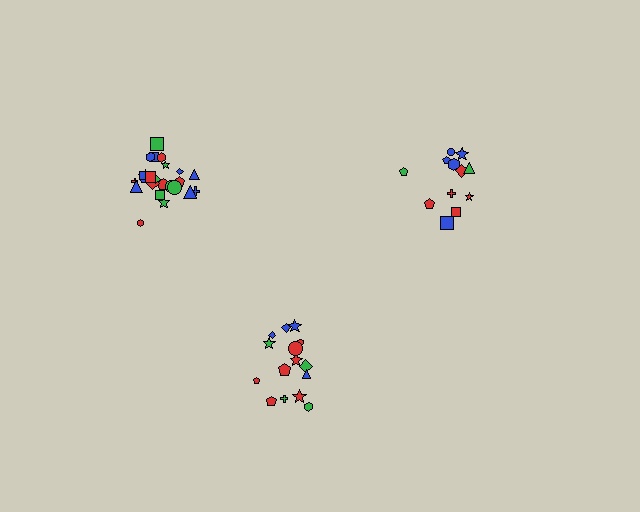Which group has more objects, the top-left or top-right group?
The top-left group.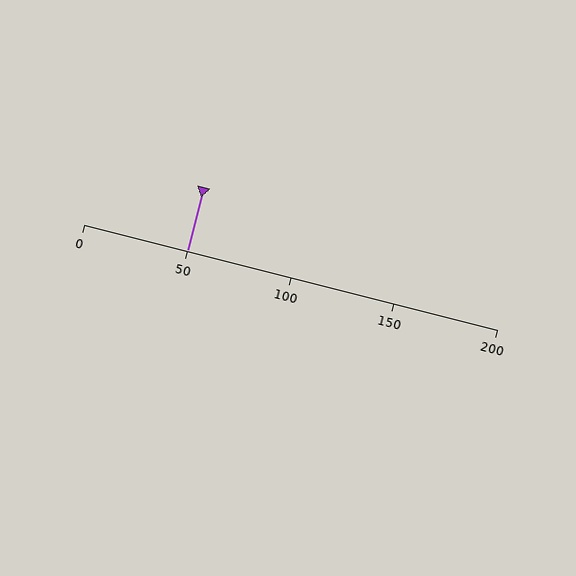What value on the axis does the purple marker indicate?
The marker indicates approximately 50.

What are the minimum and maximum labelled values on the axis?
The axis runs from 0 to 200.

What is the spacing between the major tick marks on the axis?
The major ticks are spaced 50 apart.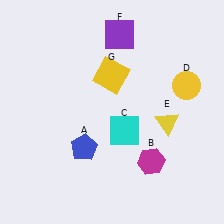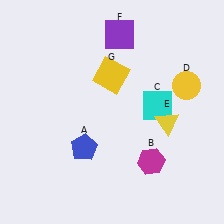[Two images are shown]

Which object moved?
The cyan square (C) moved right.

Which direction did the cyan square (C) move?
The cyan square (C) moved right.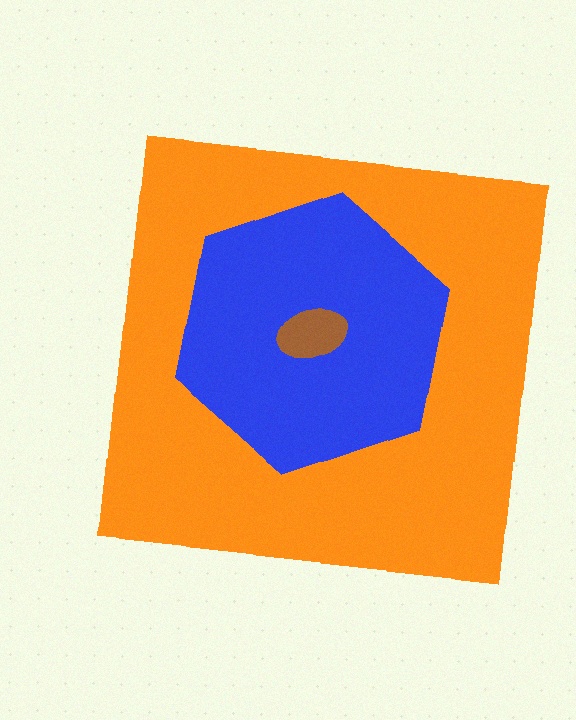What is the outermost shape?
The orange square.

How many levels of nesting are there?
3.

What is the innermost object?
The brown ellipse.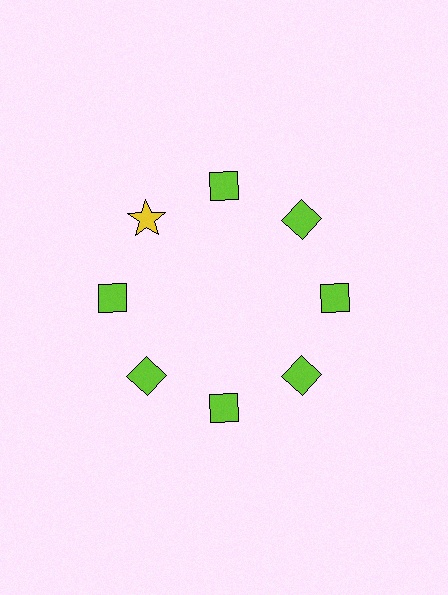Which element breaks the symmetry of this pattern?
The yellow star at roughly the 10 o'clock position breaks the symmetry. All other shapes are lime diamonds.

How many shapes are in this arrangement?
There are 8 shapes arranged in a ring pattern.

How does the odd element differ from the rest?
It differs in both color (yellow instead of lime) and shape (star instead of diamond).